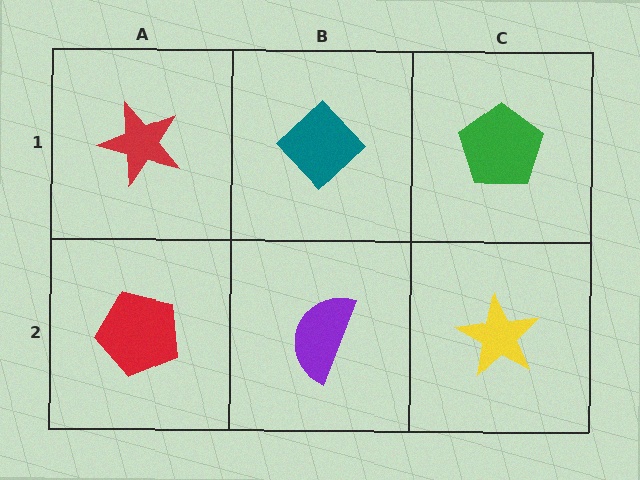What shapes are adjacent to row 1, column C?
A yellow star (row 2, column C), a teal diamond (row 1, column B).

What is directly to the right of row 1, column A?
A teal diamond.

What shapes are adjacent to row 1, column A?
A red pentagon (row 2, column A), a teal diamond (row 1, column B).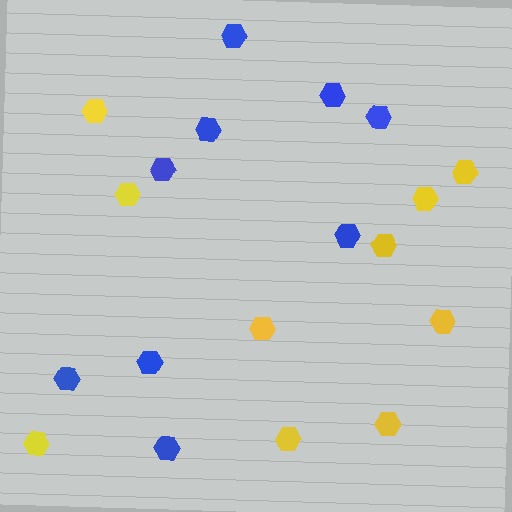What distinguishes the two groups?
There are 2 groups: one group of blue hexagons (9) and one group of yellow hexagons (10).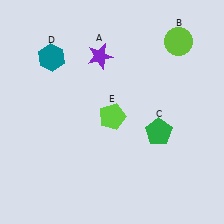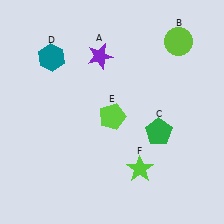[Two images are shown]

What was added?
A lime star (F) was added in Image 2.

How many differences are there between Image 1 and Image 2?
There is 1 difference between the two images.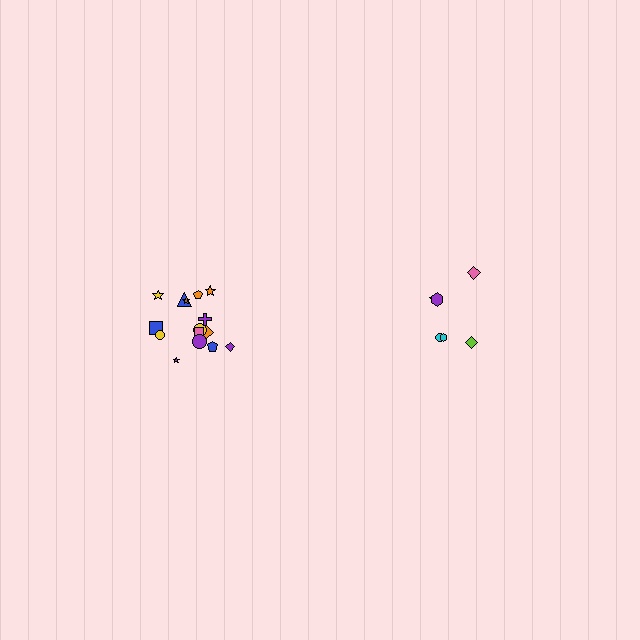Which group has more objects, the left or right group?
The left group.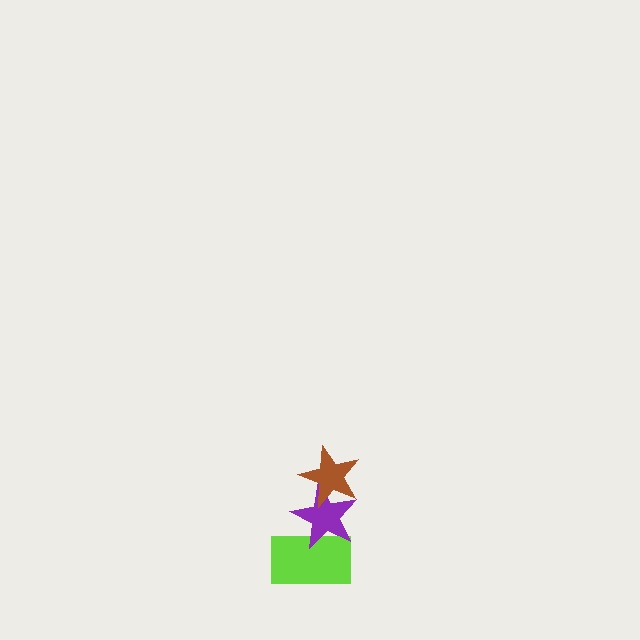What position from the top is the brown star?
The brown star is 1st from the top.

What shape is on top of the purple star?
The brown star is on top of the purple star.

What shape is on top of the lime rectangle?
The purple star is on top of the lime rectangle.